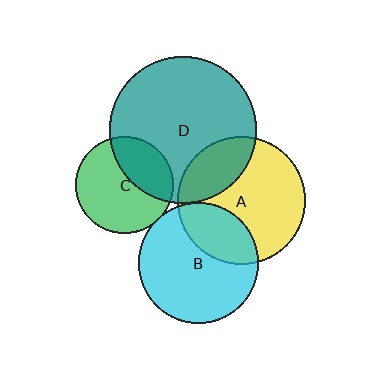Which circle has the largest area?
Circle D (teal).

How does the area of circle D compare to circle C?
Approximately 2.3 times.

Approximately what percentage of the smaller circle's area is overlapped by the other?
Approximately 25%.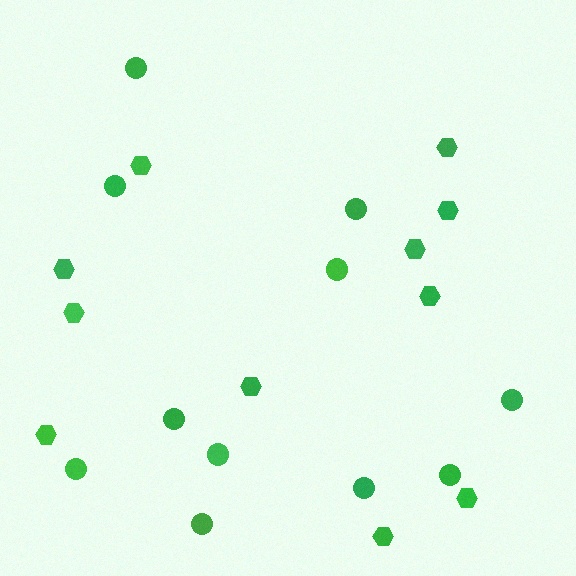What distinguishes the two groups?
There are 2 groups: one group of hexagons (11) and one group of circles (11).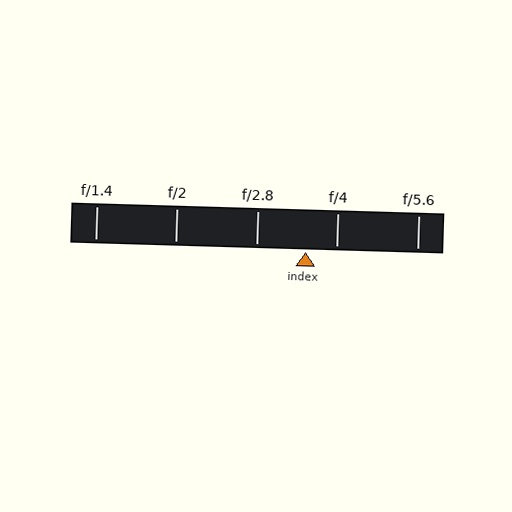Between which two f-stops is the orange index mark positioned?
The index mark is between f/2.8 and f/4.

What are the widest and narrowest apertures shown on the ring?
The widest aperture shown is f/1.4 and the narrowest is f/5.6.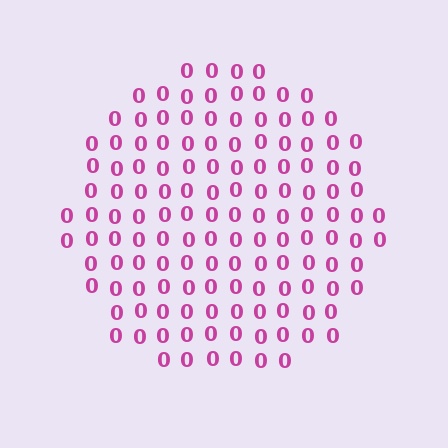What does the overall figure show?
The overall figure shows a circle.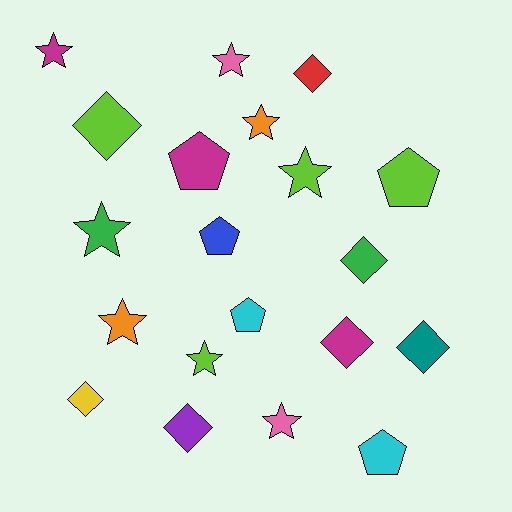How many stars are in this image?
There are 8 stars.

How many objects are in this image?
There are 20 objects.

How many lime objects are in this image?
There are 4 lime objects.